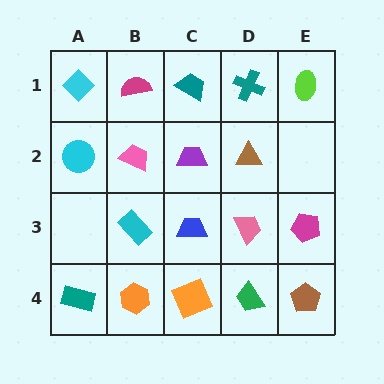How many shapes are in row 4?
5 shapes.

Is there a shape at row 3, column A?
No, that cell is empty.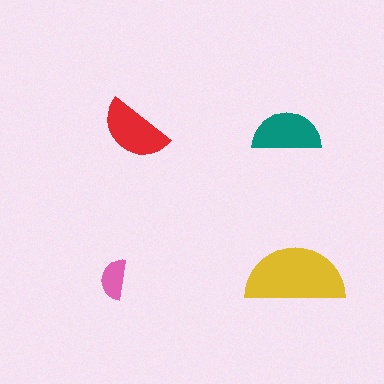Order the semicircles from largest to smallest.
the yellow one, the red one, the teal one, the pink one.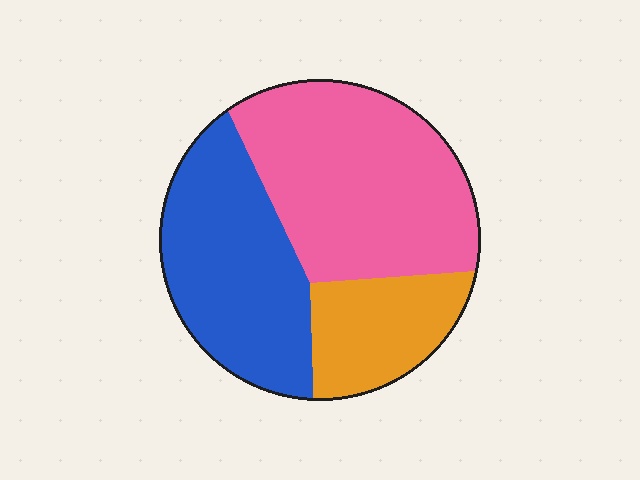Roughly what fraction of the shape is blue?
Blue covers 35% of the shape.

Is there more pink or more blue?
Pink.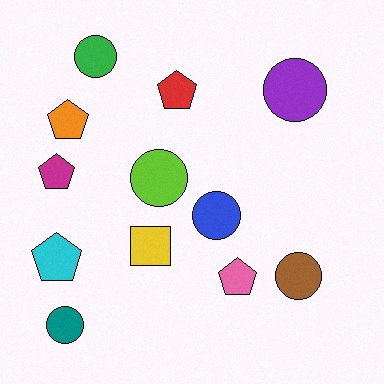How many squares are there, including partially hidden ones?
There is 1 square.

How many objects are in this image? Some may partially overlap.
There are 12 objects.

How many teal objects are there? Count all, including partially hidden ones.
There is 1 teal object.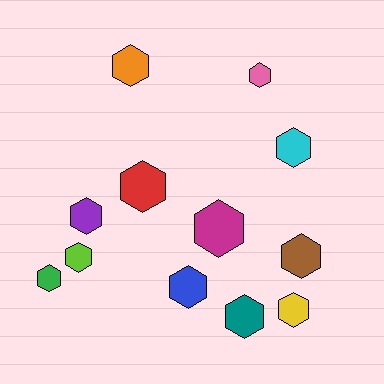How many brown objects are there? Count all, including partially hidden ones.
There is 1 brown object.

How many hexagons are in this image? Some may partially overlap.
There are 12 hexagons.